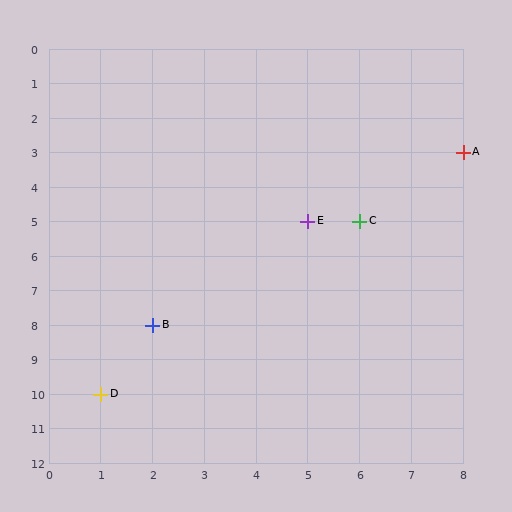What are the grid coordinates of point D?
Point D is at grid coordinates (1, 10).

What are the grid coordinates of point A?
Point A is at grid coordinates (8, 3).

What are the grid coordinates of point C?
Point C is at grid coordinates (6, 5).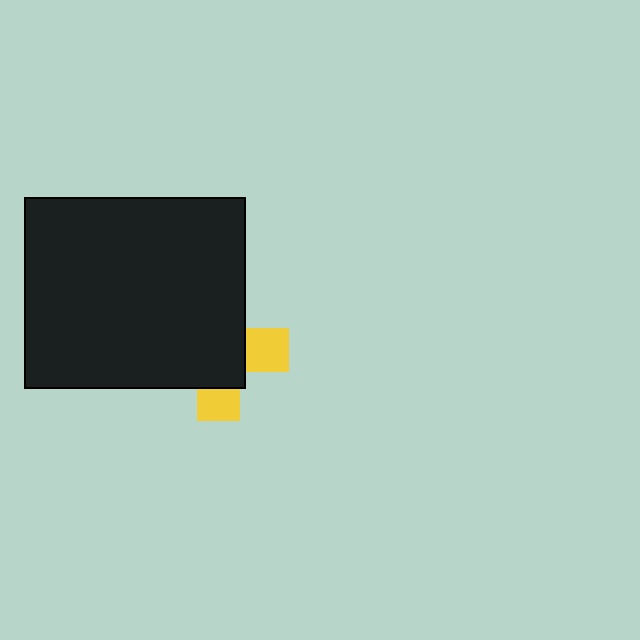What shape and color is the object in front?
The object in front is a black rectangle.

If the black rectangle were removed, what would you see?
You would see the complete yellow cross.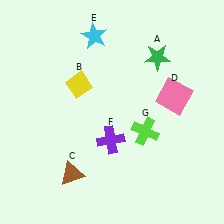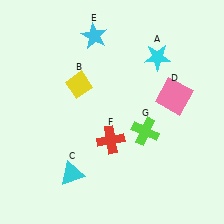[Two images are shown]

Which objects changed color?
A changed from green to cyan. C changed from brown to cyan. F changed from purple to red.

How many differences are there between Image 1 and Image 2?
There are 3 differences between the two images.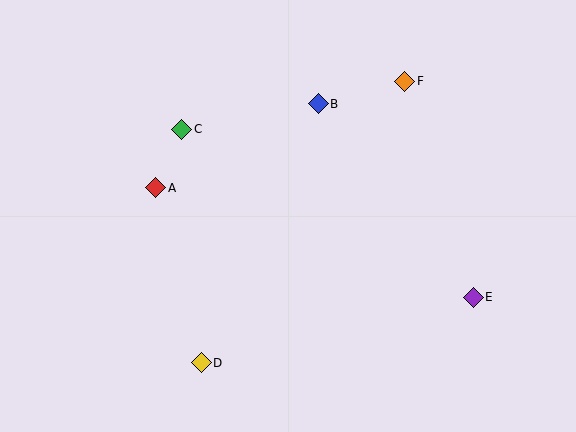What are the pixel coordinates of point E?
Point E is at (473, 297).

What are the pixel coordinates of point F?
Point F is at (405, 81).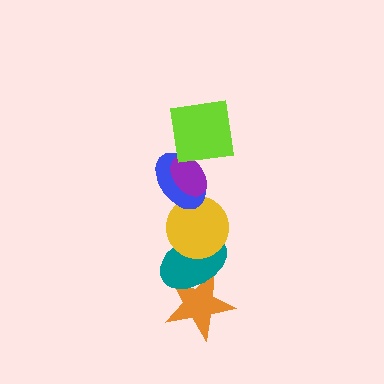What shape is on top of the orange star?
The teal ellipse is on top of the orange star.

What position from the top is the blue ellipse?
The blue ellipse is 3rd from the top.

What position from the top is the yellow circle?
The yellow circle is 4th from the top.